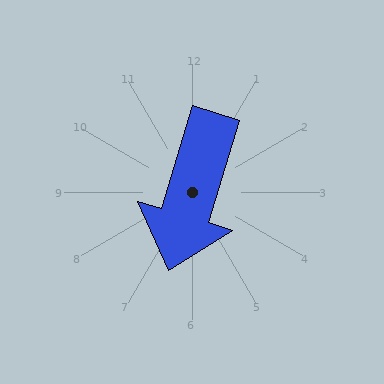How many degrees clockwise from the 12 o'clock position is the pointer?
Approximately 197 degrees.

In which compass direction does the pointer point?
South.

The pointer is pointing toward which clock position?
Roughly 7 o'clock.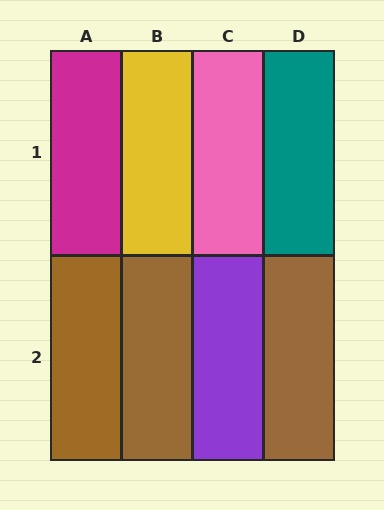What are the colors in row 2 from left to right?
Brown, brown, purple, brown.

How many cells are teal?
1 cell is teal.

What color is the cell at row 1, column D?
Teal.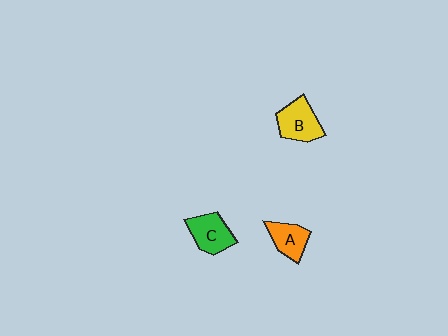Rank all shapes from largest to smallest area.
From largest to smallest: B (yellow), C (green), A (orange).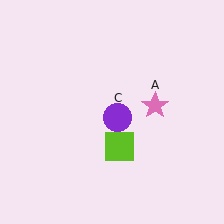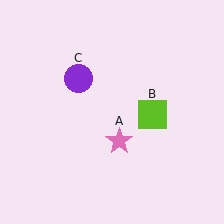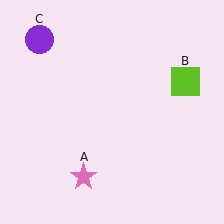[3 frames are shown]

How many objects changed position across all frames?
3 objects changed position: pink star (object A), lime square (object B), purple circle (object C).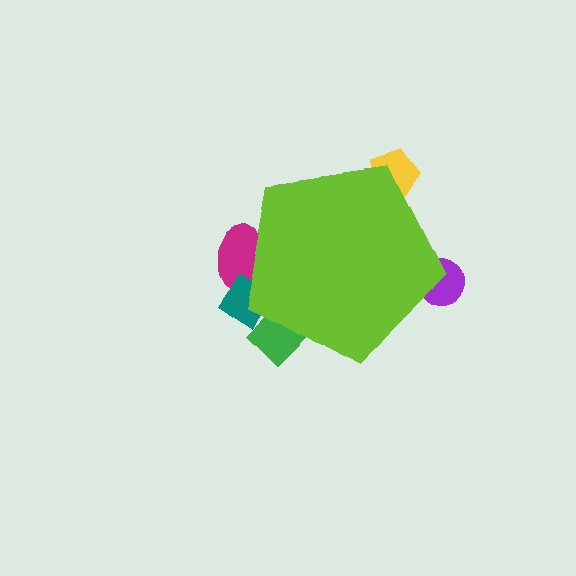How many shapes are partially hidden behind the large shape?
5 shapes are partially hidden.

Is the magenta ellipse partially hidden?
Yes, the magenta ellipse is partially hidden behind the lime pentagon.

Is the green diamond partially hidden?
Yes, the green diamond is partially hidden behind the lime pentagon.